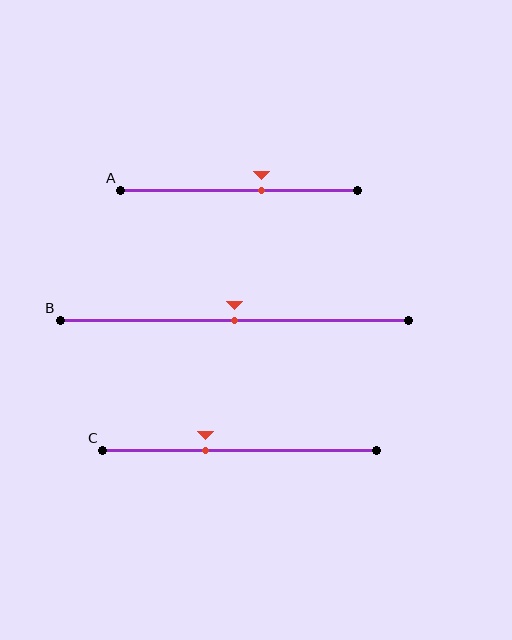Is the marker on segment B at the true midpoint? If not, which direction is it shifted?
Yes, the marker on segment B is at the true midpoint.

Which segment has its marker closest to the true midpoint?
Segment B has its marker closest to the true midpoint.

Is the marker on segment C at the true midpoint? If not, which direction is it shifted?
No, the marker on segment C is shifted to the left by about 12% of the segment length.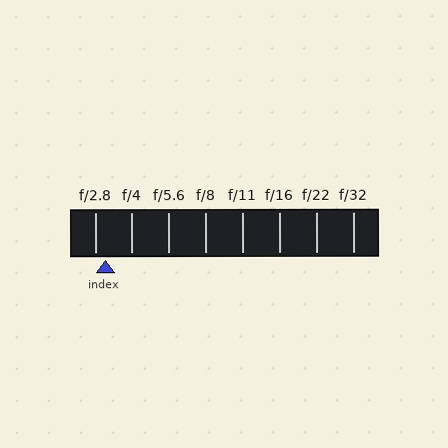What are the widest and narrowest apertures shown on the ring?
The widest aperture shown is f/2.8 and the narrowest is f/32.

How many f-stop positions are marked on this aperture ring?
There are 8 f-stop positions marked.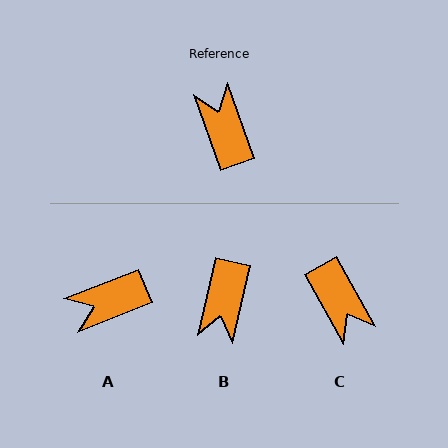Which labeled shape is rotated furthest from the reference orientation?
C, about 170 degrees away.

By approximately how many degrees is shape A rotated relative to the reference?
Approximately 92 degrees counter-clockwise.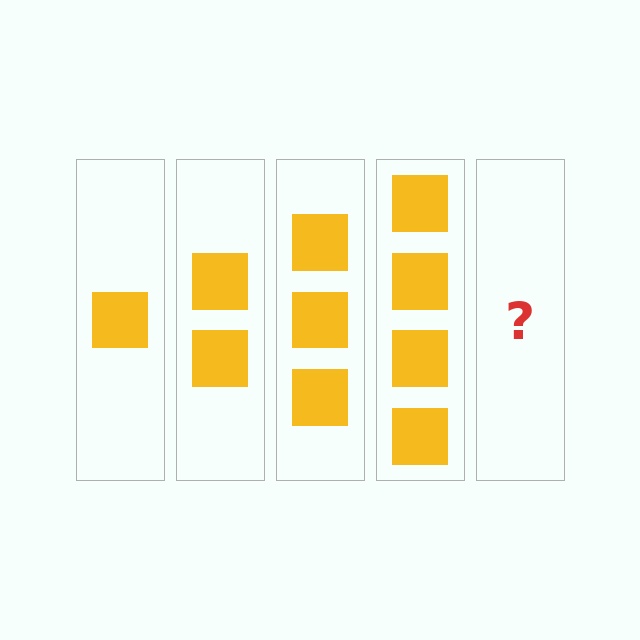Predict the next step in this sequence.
The next step is 5 squares.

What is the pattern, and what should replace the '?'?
The pattern is that each step adds one more square. The '?' should be 5 squares.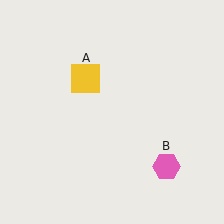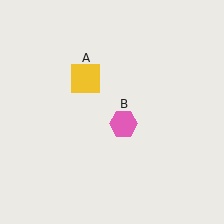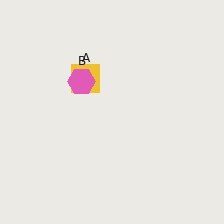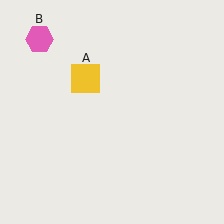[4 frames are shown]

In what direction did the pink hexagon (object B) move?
The pink hexagon (object B) moved up and to the left.